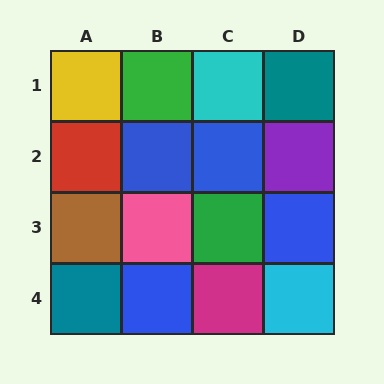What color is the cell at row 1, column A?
Yellow.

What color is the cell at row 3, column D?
Blue.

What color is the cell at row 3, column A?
Brown.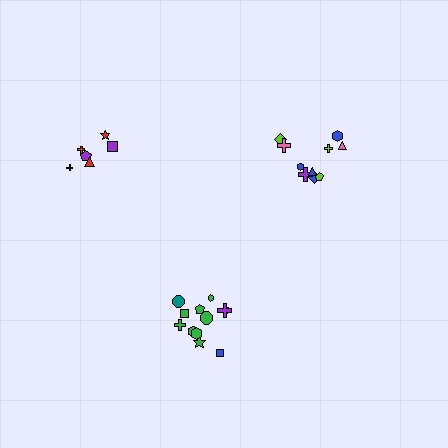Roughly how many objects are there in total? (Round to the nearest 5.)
Roughly 30 objects in total.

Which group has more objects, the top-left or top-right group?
The top-right group.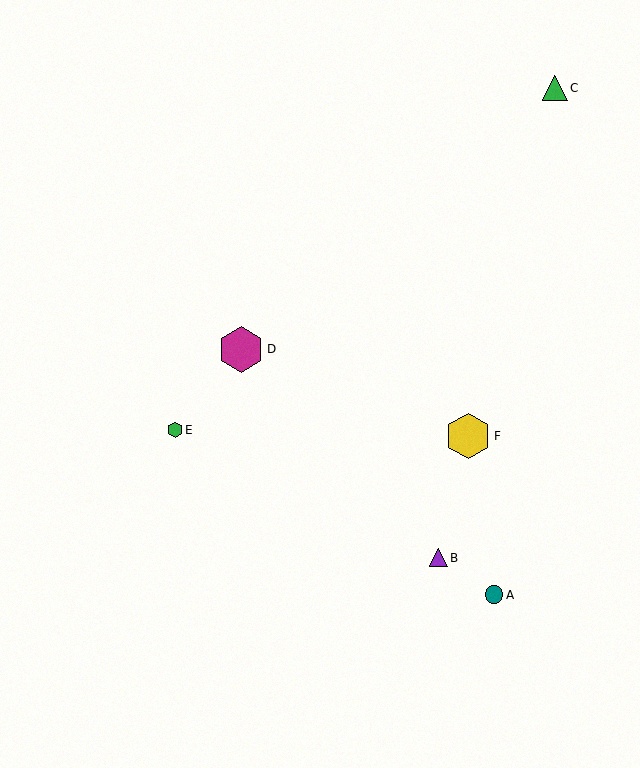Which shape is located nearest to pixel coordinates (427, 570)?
The purple triangle (labeled B) at (438, 558) is nearest to that location.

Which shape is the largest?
The magenta hexagon (labeled D) is the largest.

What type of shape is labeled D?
Shape D is a magenta hexagon.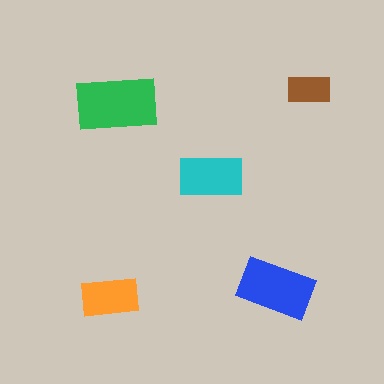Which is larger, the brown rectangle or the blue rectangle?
The blue one.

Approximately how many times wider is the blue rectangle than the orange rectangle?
About 1.5 times wider.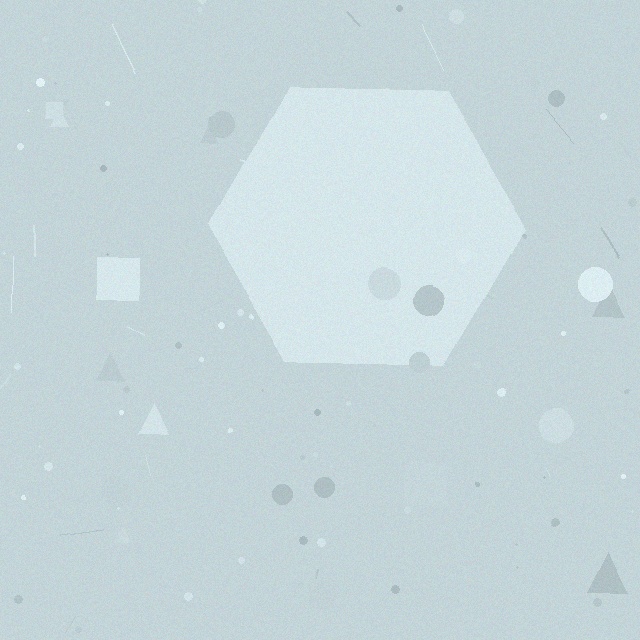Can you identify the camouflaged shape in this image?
The camouflaged shape is a hexagon.